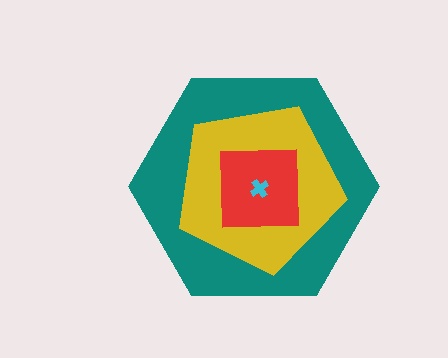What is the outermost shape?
The teal hexagon.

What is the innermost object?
The cyan cross.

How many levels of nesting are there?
4.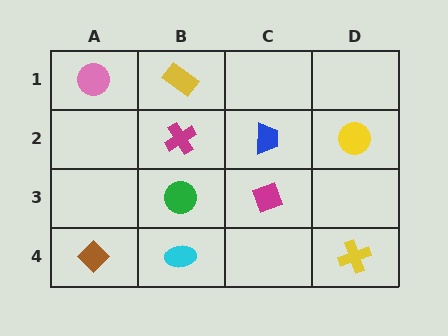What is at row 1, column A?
A pink circle.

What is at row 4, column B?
A cyan ellipse.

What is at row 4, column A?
A brown diamond.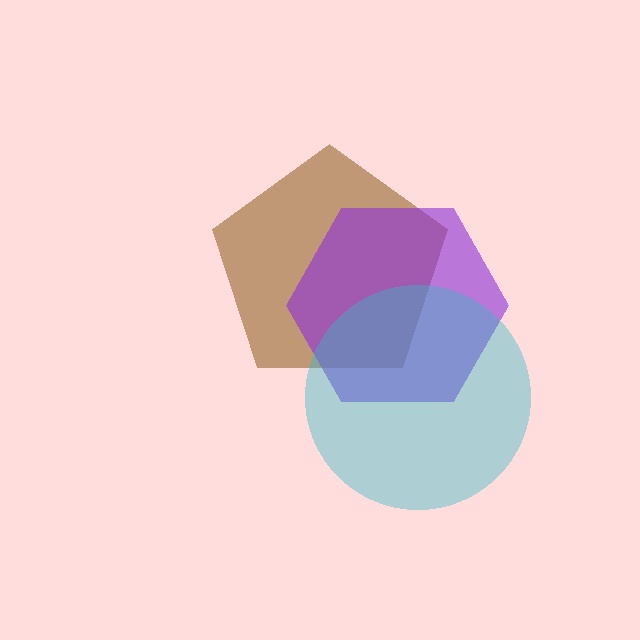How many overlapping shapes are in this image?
There are 3 overlapping shapes in the image.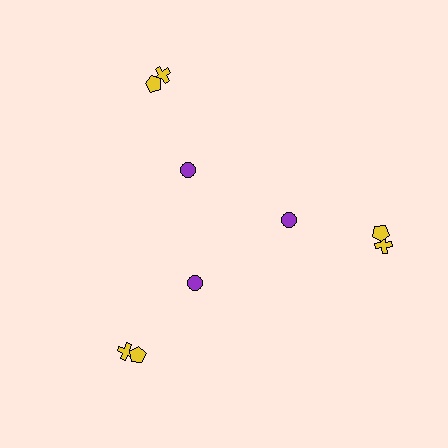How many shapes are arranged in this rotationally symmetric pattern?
There are 9 shapes, arranged in 3 groups of 3.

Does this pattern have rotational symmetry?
Yes, this pattern has 3-fold rotational symmetry. It looks the same after rotating 120 degrees around the center.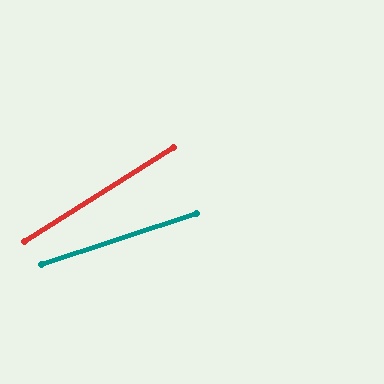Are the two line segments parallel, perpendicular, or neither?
Neither parallel nor perpendicular — they differ by about 14°.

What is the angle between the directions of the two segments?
Approximately 14 degrees.